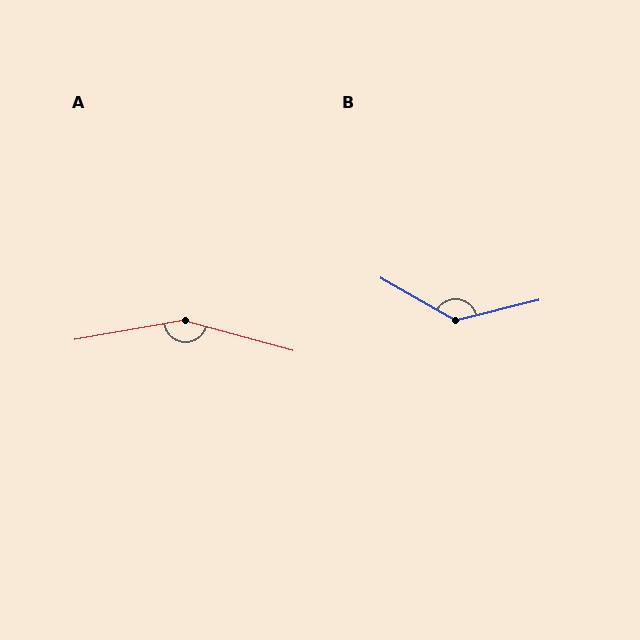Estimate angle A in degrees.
Approximately 154 degrees.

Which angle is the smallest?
B, at approximately 136 degrees.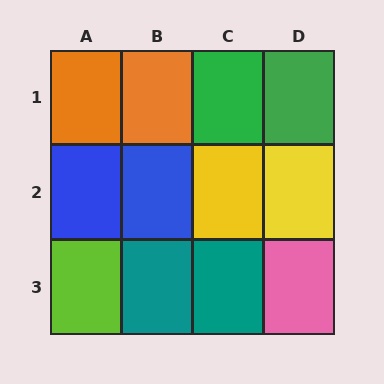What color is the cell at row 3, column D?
Pink.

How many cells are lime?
1 cell is lime.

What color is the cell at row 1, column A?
Orange.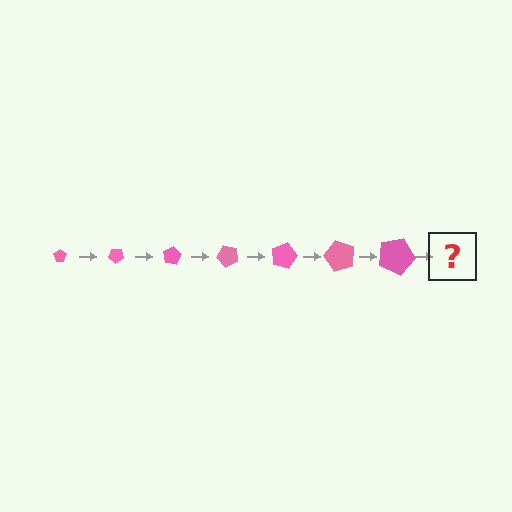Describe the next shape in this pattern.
It should be a pentagon, larger than the previous one and rotated 280 degrees from the start.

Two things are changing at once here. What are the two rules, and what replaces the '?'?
The two rules are that the pentagon grows larger each step and it rotates 40 degrees each step. The '?' should be a pentagon, larger than the previous one and rotated 280 degrees from the start.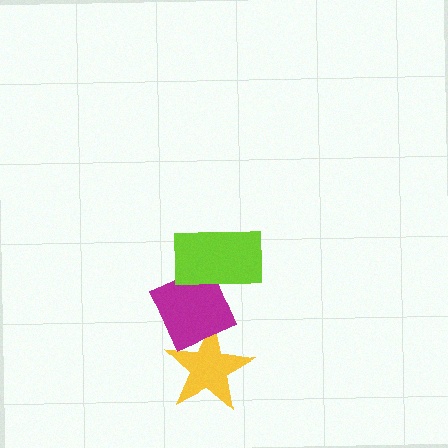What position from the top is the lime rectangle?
The lime rectangle is 1st from the top.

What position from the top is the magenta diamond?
The magenta diamond is 2nd from the top.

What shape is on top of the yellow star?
The magenta diamond is on top of the yellow star.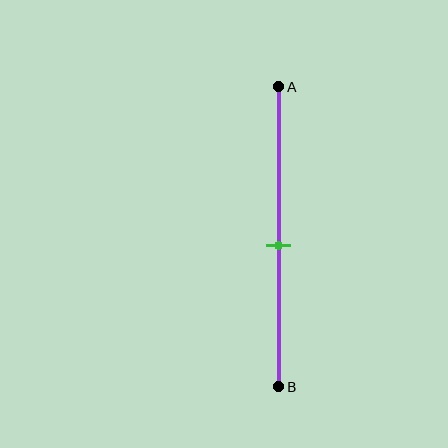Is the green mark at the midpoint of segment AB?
Yes, the mark is approximately at the midpoint.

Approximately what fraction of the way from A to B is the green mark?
The green mark is approximately 55% of the way from A to B.